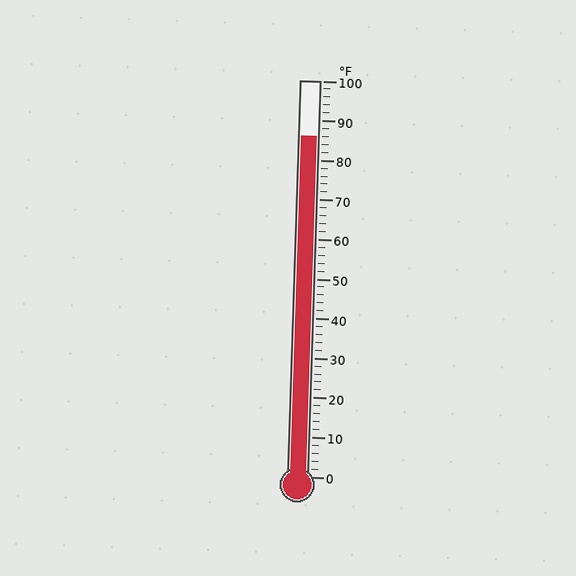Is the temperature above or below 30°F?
The temperature is above 30°F.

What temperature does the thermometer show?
The thermometer shows approximately 86°F.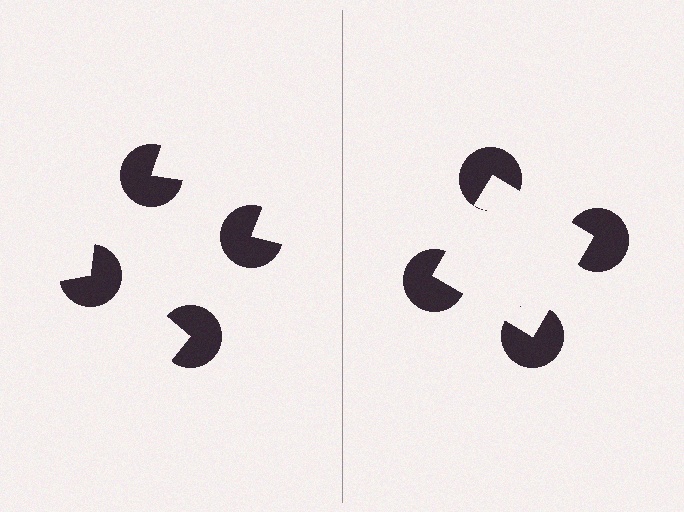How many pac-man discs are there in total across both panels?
8 — 4 on each side.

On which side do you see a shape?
An illusory square appears on the right side. On the left side the wedge cuts are rotated, so no coherent shape forms.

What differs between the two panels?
The pac-man discs are positioned identically on both sides; only the wedge orientations differ. On the right they align to a square; on the left they are misaligned.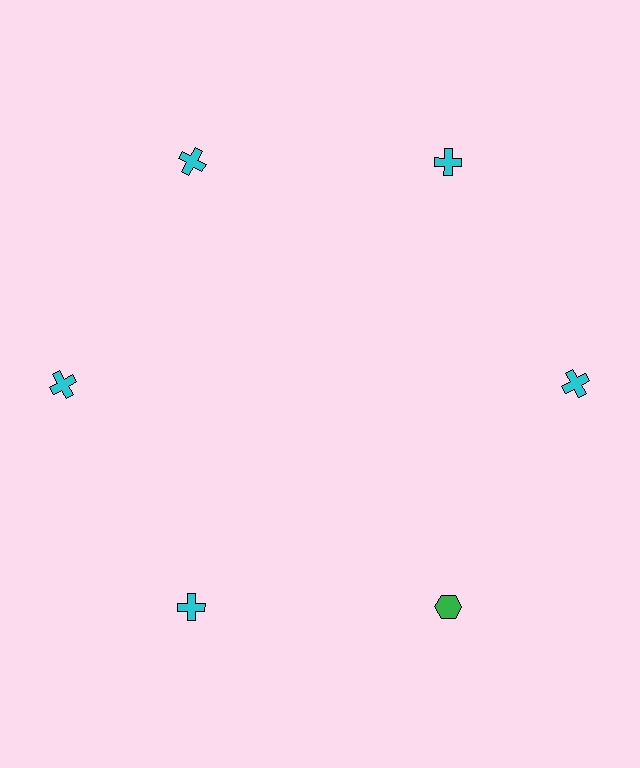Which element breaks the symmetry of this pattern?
The green hexagon at roughly the 5 o'clock position breaks the symmetry. All other shapes are cyan crosses.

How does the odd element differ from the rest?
It differs in both color (green instead of cyan) and shape (hexagon instead of cross).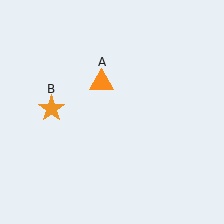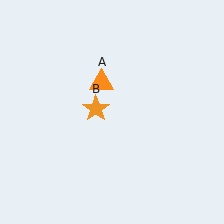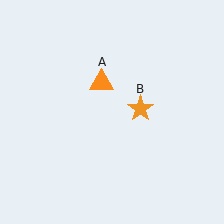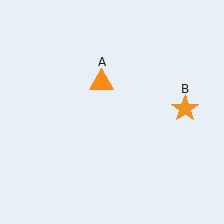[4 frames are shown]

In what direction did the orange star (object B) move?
The orange star (object B) moved right.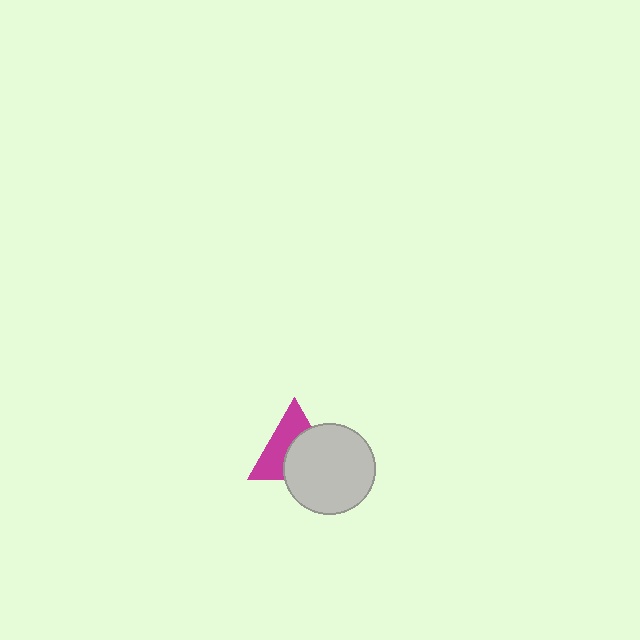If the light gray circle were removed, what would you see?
You would see the complete magenta triangle.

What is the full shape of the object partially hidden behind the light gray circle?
The partially hidden object is a magenta triangle.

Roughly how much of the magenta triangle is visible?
About half of it is visible (roughly 50%).